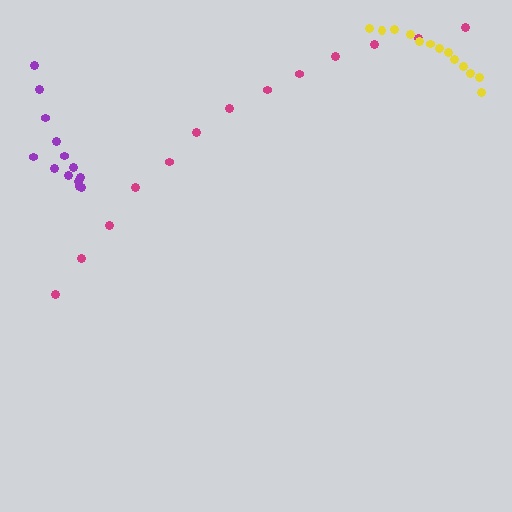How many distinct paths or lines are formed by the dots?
There are 3 distinct paths.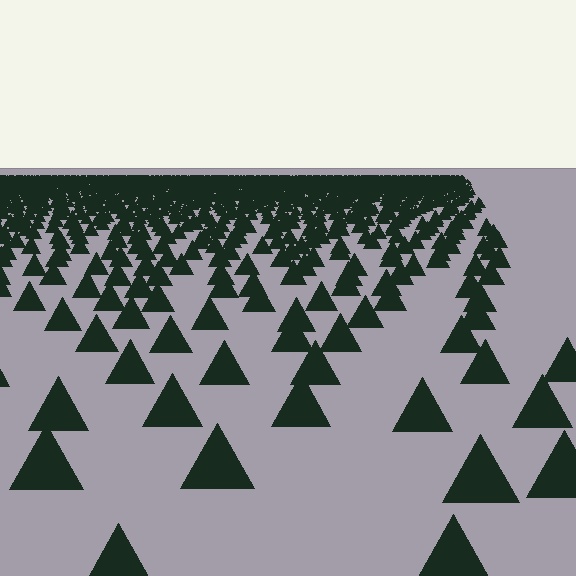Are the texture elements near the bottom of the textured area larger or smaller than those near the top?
Larger. Near the bottom, elements are closer to the viewer and appear at a bigger on-screen size.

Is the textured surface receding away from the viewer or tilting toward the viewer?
The surface is receding away from the viewer. Texture elements get smaller and denser toward the top.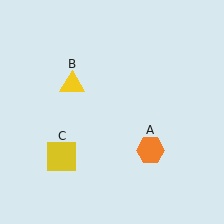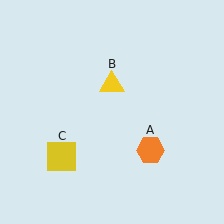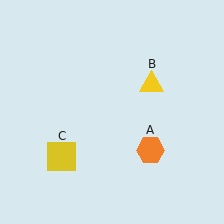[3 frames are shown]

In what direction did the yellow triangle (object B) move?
The yellow triangle (object B) moved right.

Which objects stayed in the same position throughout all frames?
Orange hexagon (object A) and yellow square (object C) remained stationary.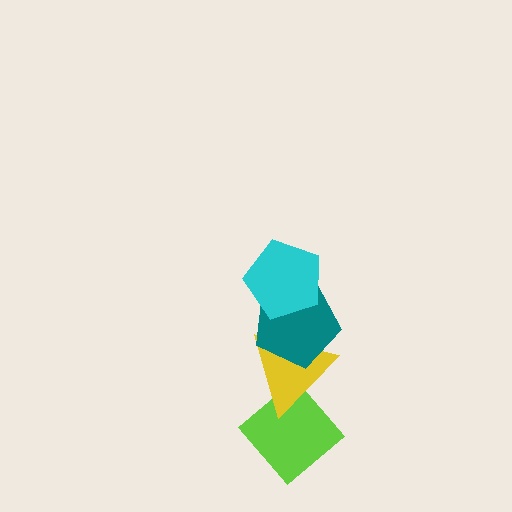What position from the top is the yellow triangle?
The yellow triangle is 3rd from the top.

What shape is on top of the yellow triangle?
The teal pentagon is on top of the yellow triangle.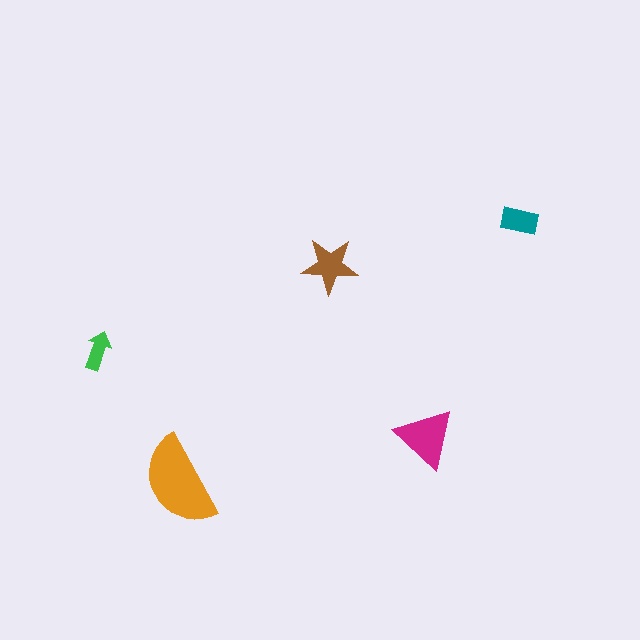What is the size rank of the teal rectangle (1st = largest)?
4th.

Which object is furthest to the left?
The green arrow is leftmost.